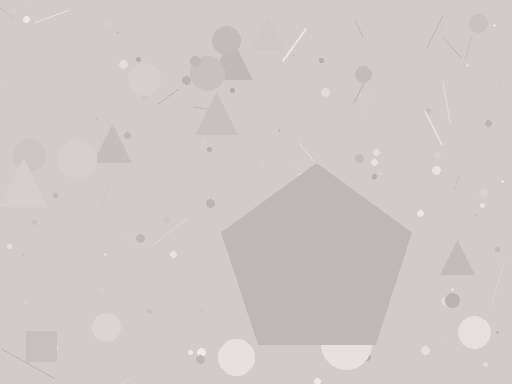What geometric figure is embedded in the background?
A pentagon is embedded in the background.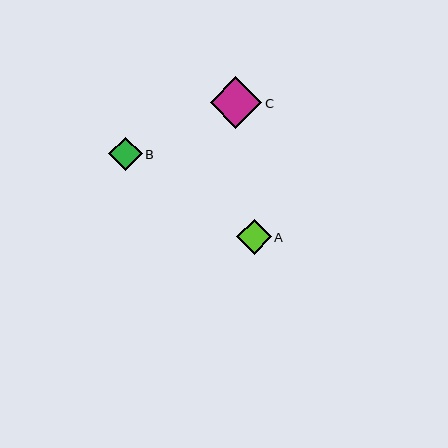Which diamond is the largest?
Diamond C is the largest with a size of approximately 52 pixels.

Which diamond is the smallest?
Diamond B is the smallest with a size of approximately 33 pixels.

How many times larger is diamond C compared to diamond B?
Diamond C is approximately 1.6 times the size of diamond B.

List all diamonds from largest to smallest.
From largest to smallest: C, A, B.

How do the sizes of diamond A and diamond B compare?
Diamond A and diamond B are approximately the same size.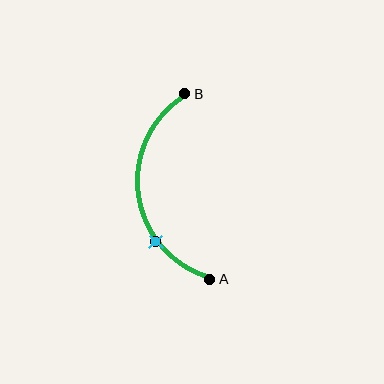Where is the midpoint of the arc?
The arc midpoint is the point on the curve farthest from the straight line joining A and B. It sits to the left of that line.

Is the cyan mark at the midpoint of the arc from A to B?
No. The cyan mark lies on the arc but is closer to endpoint A. The arc midpoint would be at the point on the curve equidistant along the arc from both A and B.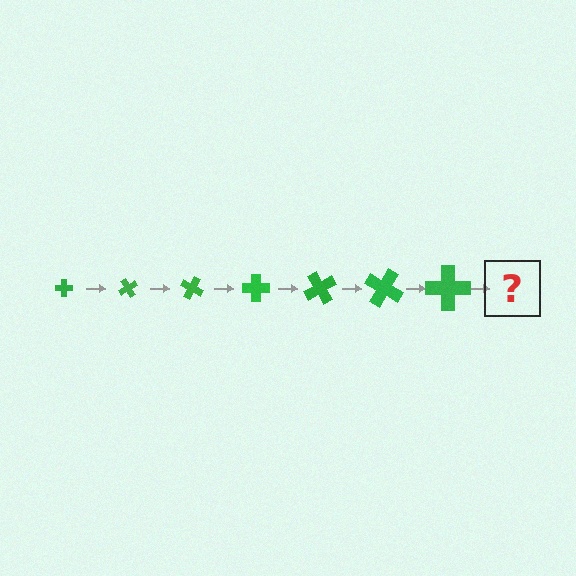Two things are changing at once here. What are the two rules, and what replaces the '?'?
The two rules are that the cross grows larger each step and it rotates 60 degrees each step. The '?' should be a cross, larger than the previous one and rotated 420 degrees from the start.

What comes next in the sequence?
The next element should be a cross, larger than the previous one and rotated 420 degrees from the start.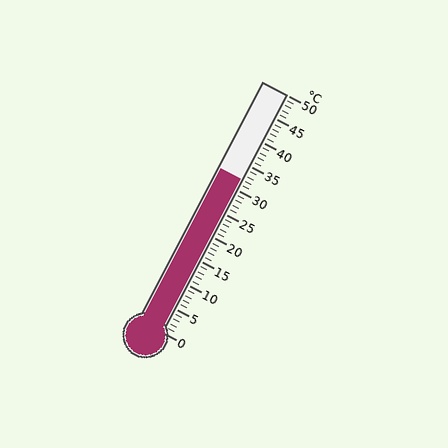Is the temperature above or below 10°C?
The temperature is above 10°C.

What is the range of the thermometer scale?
The thermometer scale ranges from 0°C to 50°C.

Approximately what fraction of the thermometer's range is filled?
The thermometer is filled to approximately 65% of its range.